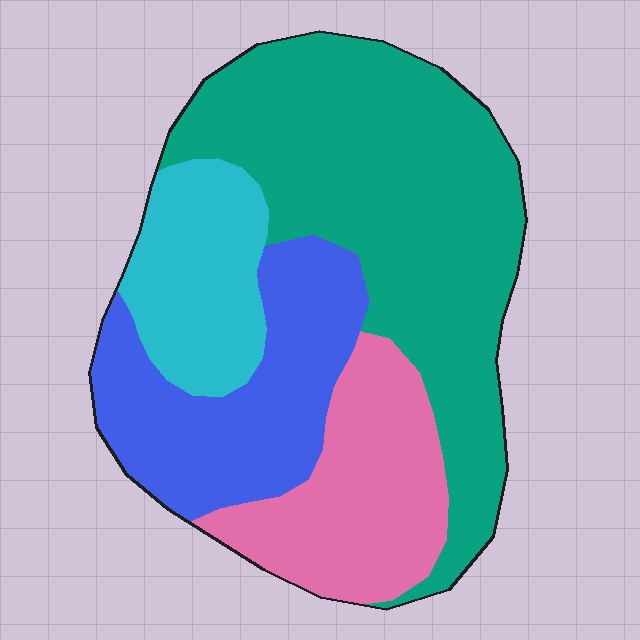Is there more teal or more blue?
Teal.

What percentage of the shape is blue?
Blue takes up less than a quarter of the shape.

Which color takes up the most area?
Teal, at roughly 45%.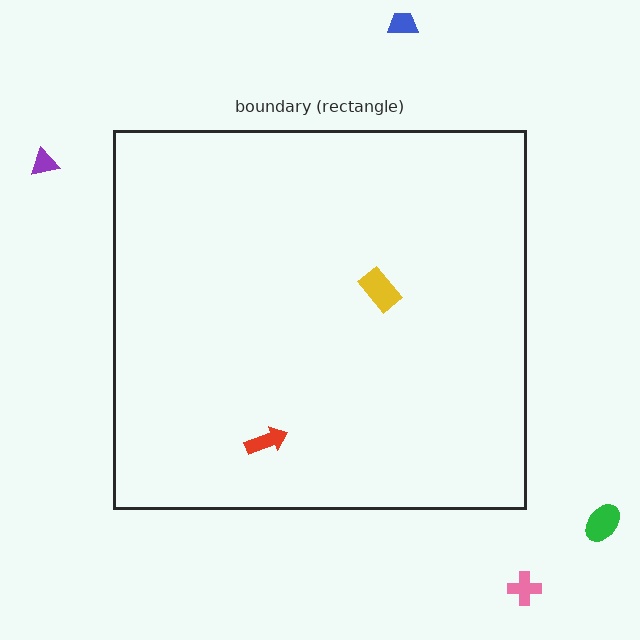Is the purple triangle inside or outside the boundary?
Outside.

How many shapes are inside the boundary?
2 inside, 4 outside.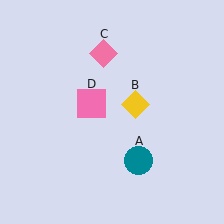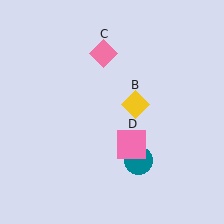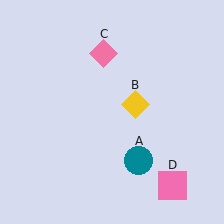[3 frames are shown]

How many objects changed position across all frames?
1 object changed position: pink square (object D).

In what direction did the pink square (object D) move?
The pink square (object D) moved down and to the right.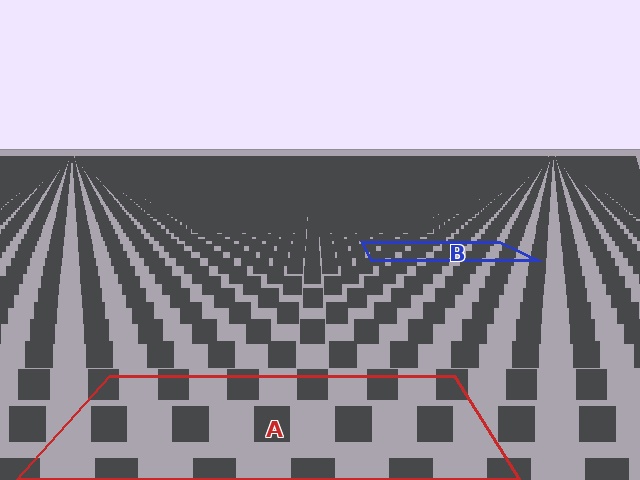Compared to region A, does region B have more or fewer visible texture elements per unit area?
Region B has more texture elements per unit area — they are packed more densely because it is farther away.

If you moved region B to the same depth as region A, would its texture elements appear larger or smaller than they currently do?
They would appear larger. At a closer depth, the same texture elements are projected at a bigger on-screen size.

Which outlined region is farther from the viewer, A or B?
Region B is farther from the viewer — the texture elements inside it appear smaller and more densely packed.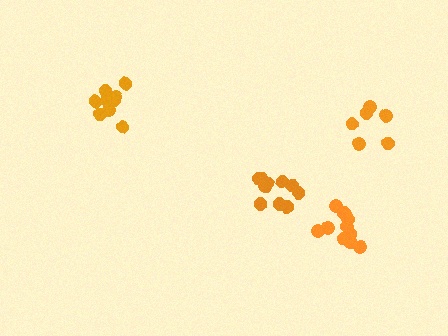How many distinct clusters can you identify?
There are 4 distinct clusters.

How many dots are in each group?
Group 1: 10 dots, Group 2: 6 dots, Group 3: 11 dots, Group 4: 10 dots (37 total).